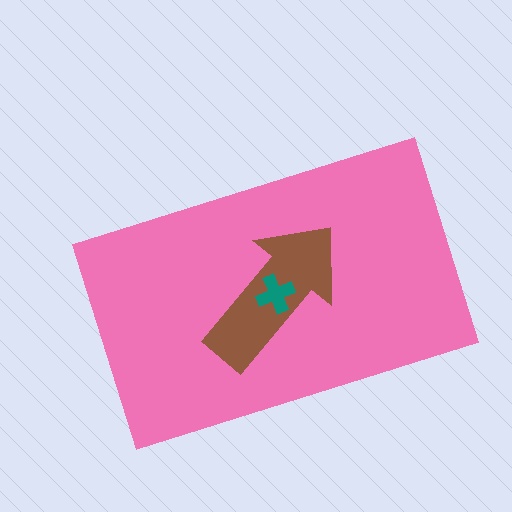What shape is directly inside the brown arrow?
The teal cross.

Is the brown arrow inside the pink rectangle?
Yes.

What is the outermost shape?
The pink rectangle.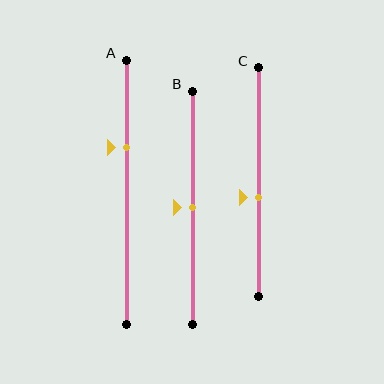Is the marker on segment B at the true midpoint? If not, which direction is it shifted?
Yes, the marker on segment B is at the true midpoint.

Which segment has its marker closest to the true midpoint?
Segment B has its marker closest to the true midpoint.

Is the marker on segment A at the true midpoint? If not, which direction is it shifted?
No, the marker on segment A is shifted upward by about 17% of the segment length.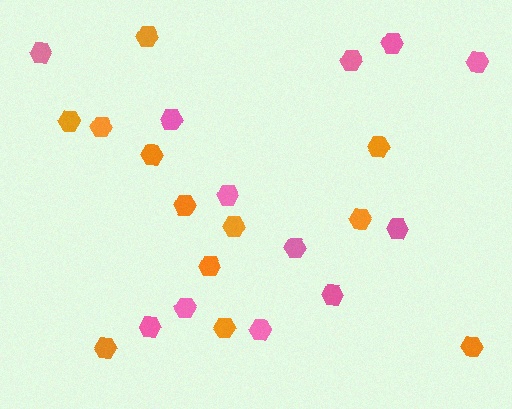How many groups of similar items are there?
There are 2 groups: one group of orange hexagons (12) and one group of pink hexagons (12).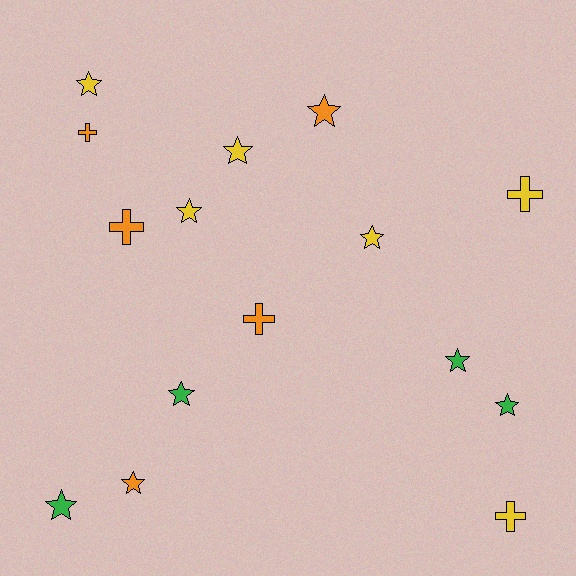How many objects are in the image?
There are 15 objects.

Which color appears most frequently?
Yellow, with 6 objects.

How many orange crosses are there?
There are 3 orange crosses.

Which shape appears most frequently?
Star, with 10 objects.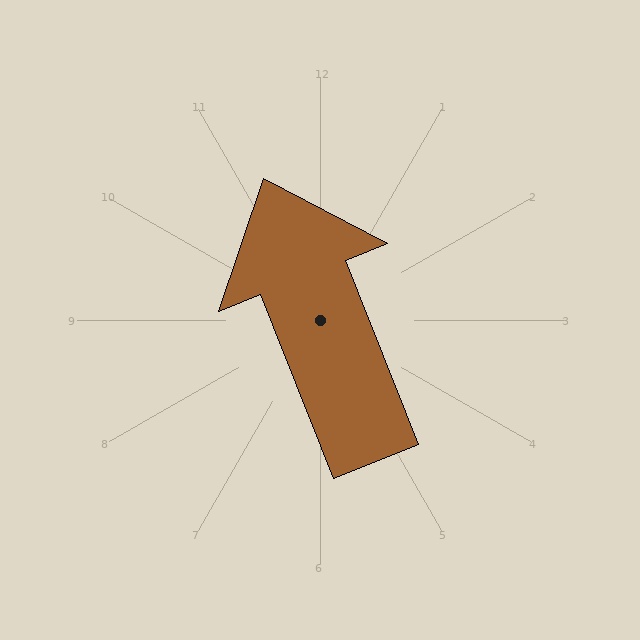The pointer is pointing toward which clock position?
Roughly 11 o'clock.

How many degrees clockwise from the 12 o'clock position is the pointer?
Approximately 338 degrees.